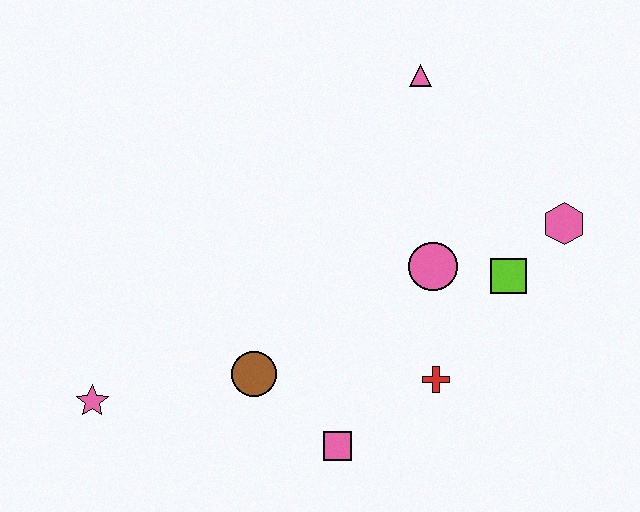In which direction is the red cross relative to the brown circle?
The red cross is to the right of the brown circle.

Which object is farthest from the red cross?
The pink star is farthest from the red cross.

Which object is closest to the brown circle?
The pink square is closest to the brown circle.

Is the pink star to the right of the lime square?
No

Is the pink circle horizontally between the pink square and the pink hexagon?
Yes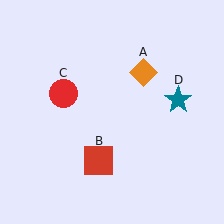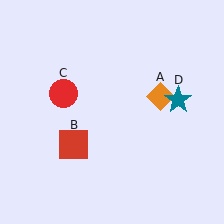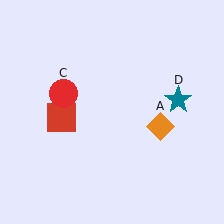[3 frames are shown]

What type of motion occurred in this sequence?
The orange diamond (object A), red square (object B) rotated clockwise around the center of the scene.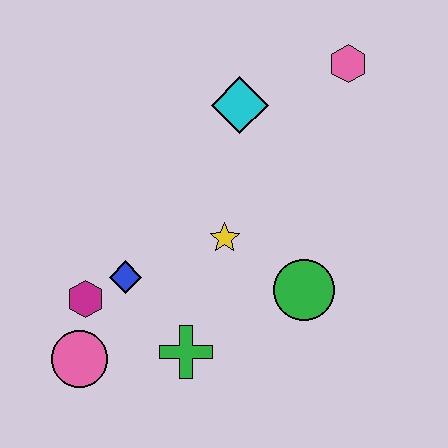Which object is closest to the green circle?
The yellow star is closest to the green circle.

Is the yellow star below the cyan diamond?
Yes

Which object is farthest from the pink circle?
The pink hexagon is farthest from the pink circle.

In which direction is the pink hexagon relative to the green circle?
The pink hexagon is above the green circle.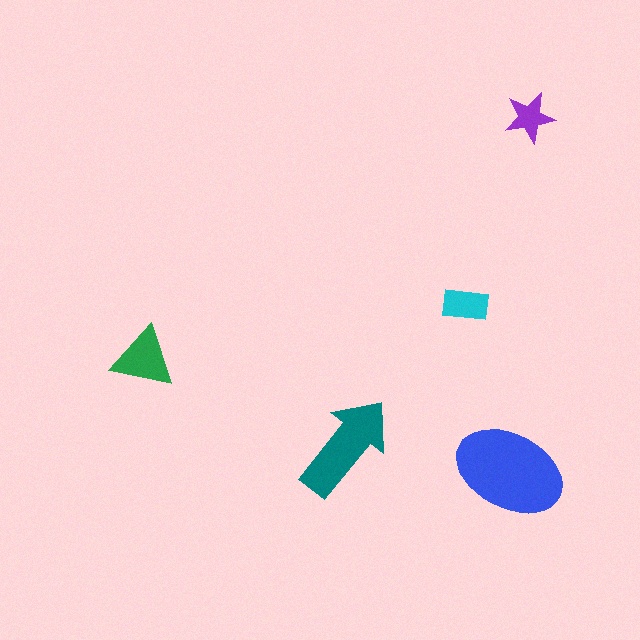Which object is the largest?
The blue ellipse.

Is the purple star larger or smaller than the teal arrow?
Smaller.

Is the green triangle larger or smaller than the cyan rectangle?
Larger.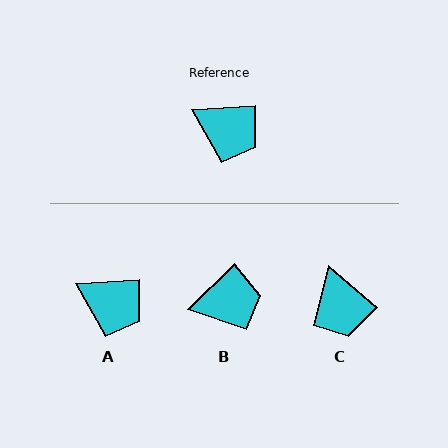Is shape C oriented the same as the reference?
No, it is off by about 44 degrees.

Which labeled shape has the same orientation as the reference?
A.